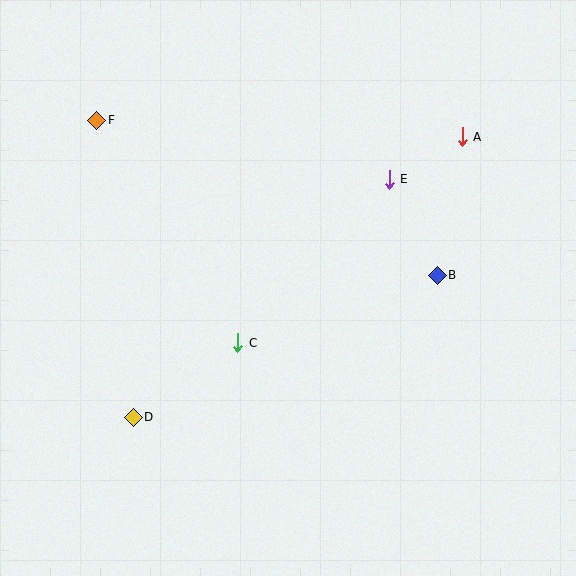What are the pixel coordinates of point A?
Point A is at (462, 137).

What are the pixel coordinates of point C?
Point C is at (238, 343).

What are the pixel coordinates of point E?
Point E is at (389, 179).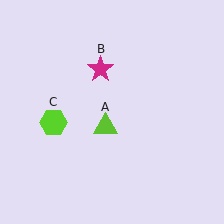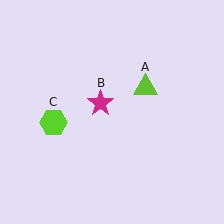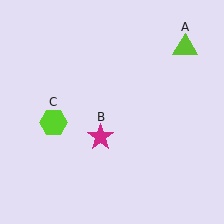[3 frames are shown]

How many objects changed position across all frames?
2 objects changed position: lime triangle (object A), magenta star (object B).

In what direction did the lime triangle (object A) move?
The lime triangle (object A) moved up and to the right.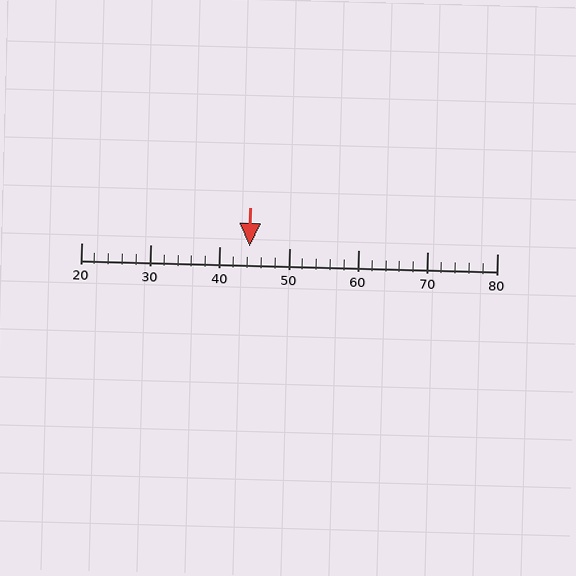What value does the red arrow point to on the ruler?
The red arrow points to approximately 44.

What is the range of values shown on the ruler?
The ruler shows values from 20 to 80.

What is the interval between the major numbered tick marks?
The major tick marks are spaced 10 units apart.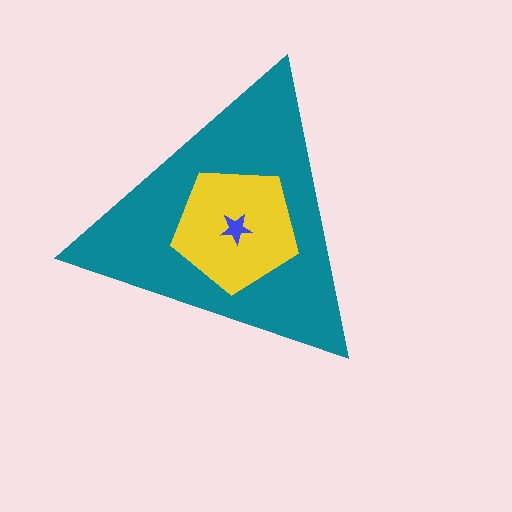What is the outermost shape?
The teal triangle.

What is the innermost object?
The blue star.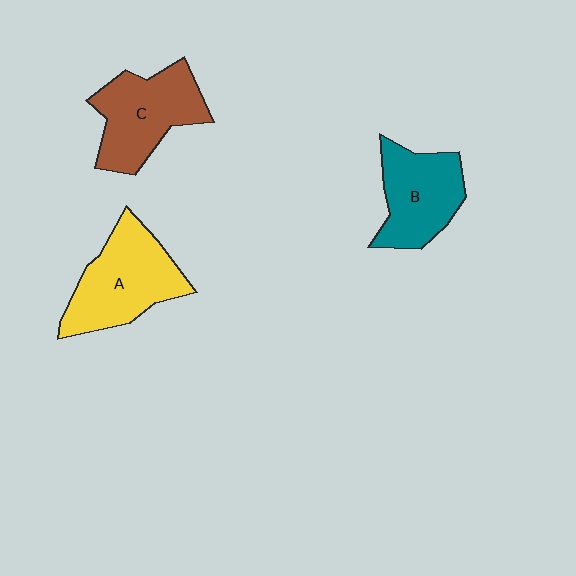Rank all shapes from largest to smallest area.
From largest to smallest: A (yellow), C (brown), B (teal).